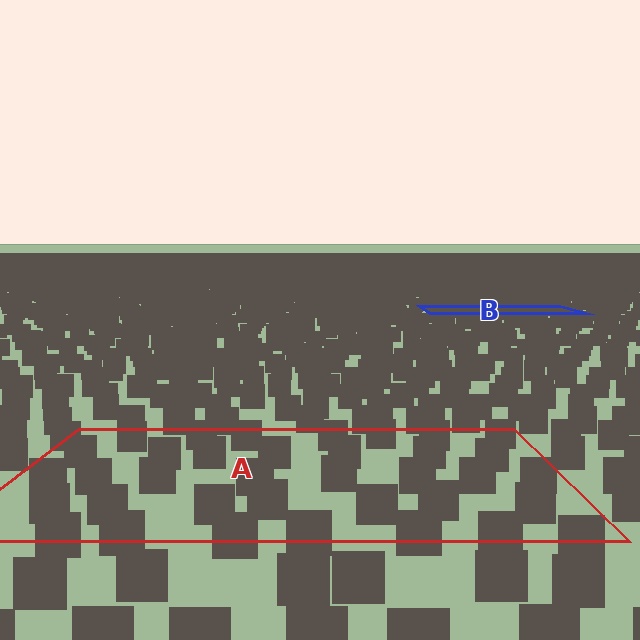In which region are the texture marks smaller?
The texture marks are smaller in region B, because it is farther away.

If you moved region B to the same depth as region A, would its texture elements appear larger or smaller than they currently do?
They would appear larger. At a closer depth, the same texture elements are projected at a bigger on-screen size.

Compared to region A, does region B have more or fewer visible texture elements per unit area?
Region B has more texture elements per unit area — they are packed more densely because it is farther away.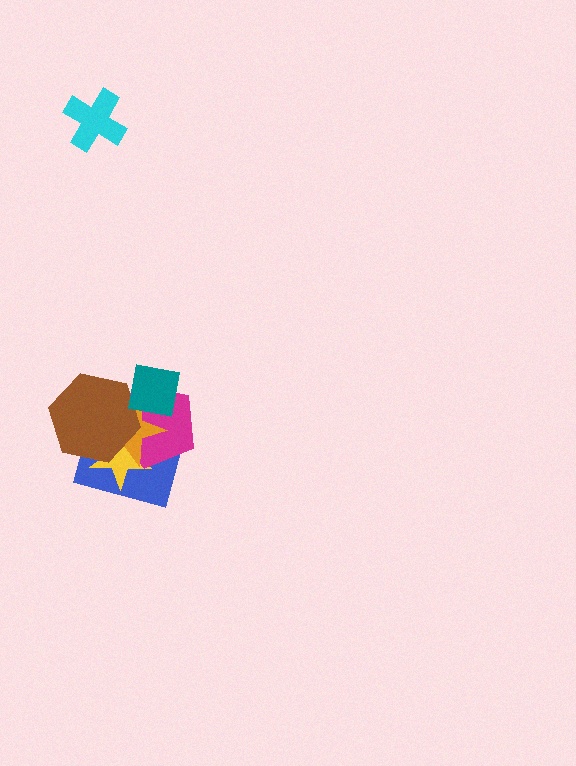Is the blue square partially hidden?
Yes, it is partially covered by another shape.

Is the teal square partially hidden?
No, no other shape covers it.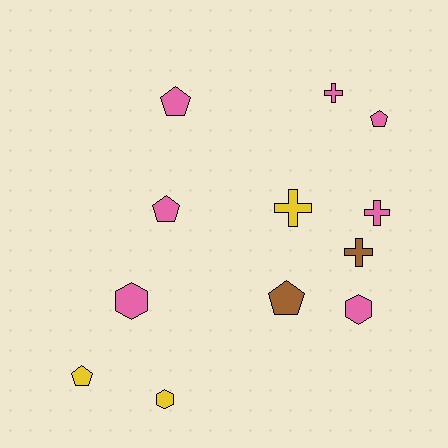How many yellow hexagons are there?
There is 1 yellow hexagon.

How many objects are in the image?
There are 12 objects.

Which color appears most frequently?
Pink, with 7 objects.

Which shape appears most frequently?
Pentagon, with 5 objects.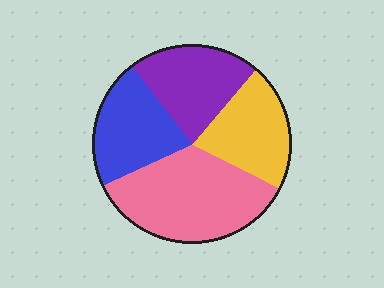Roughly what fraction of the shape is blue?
Blue covers 22% of the shape.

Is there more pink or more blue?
Pink.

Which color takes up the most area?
Pink, at roughly 35%.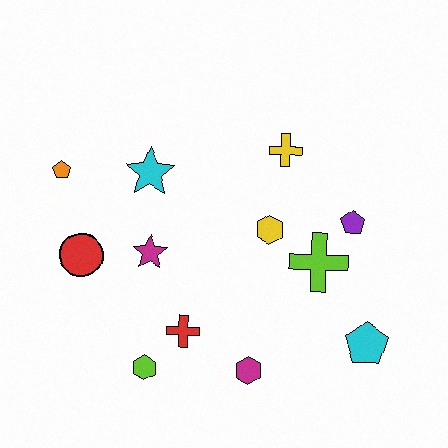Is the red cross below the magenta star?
Yes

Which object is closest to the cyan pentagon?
The lime cross is closest to the cyan pentagon.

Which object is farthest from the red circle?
The cyan pentagon is farthest from the red circle.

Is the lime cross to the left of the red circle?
No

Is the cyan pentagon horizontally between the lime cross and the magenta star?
No